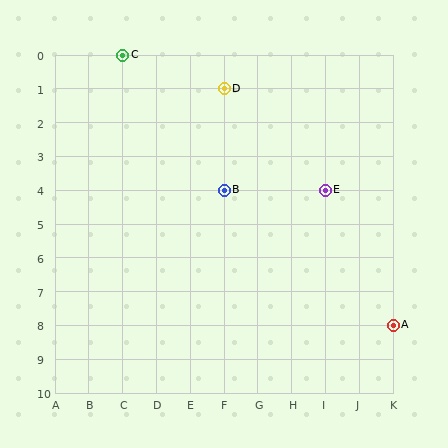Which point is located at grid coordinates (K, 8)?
Point A is at (K, 8).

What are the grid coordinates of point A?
Point A is at grid coordinates (K, 8).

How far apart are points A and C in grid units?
Points A and C are 8 columns and 8 rows apart (about 11.3 grid units diagonally).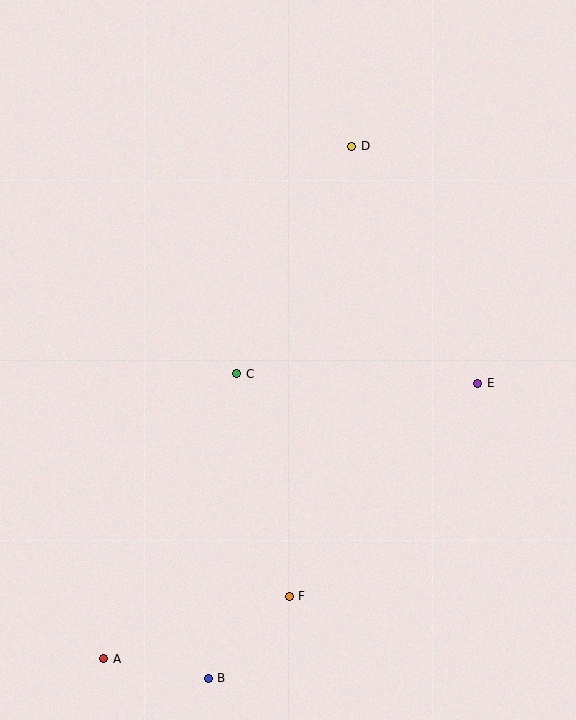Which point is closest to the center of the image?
Point C at (237, 374) is closest to the center.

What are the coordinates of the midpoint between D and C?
The midpoint between D and C is at (294, 260).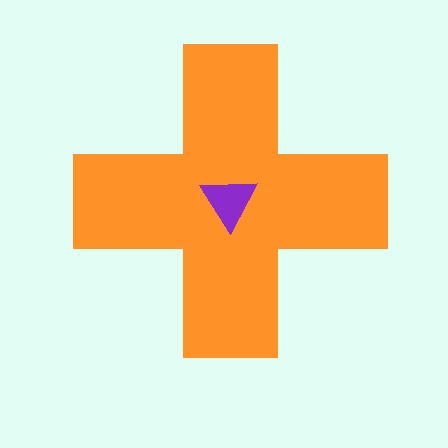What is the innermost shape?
The purple triangle.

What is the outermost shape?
The orange cross.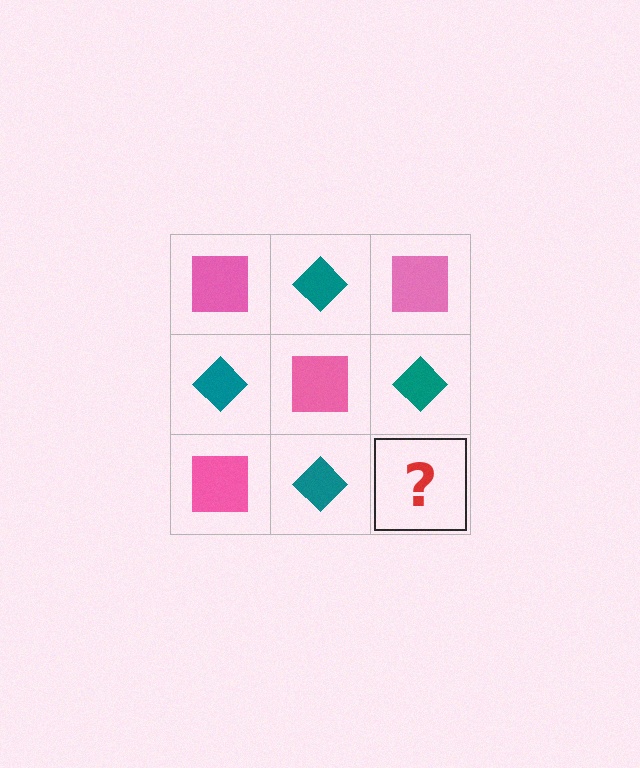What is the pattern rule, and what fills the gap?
The rule is that it alternates pink square and teal diamond in a checkerboard pattern. The gap should be filled with a pink square.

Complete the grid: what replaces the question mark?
The question mark should be replaced with a pink square.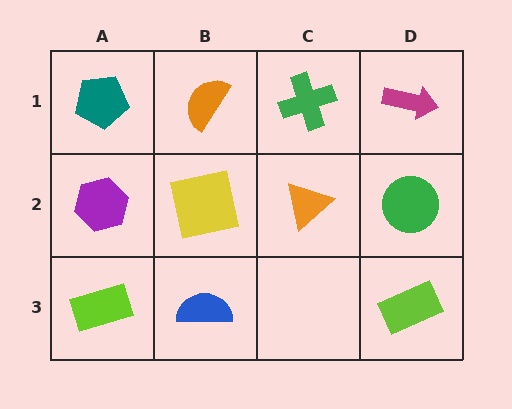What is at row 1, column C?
A green cross.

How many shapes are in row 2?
4 shapes.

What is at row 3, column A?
A lime rectangle.